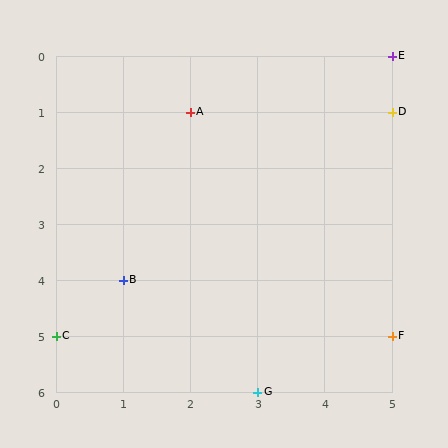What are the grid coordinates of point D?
Point D is at grid coordinates (5, 1).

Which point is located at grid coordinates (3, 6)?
Point G is at (3, 6).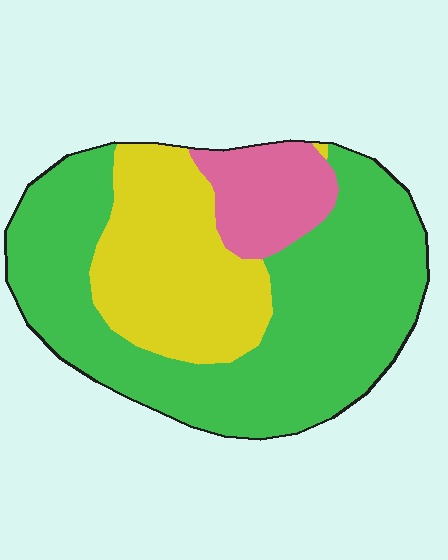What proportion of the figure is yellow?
Yellow covers 28% of the figure.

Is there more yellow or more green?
Green.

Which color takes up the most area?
Green, at roughly 60%.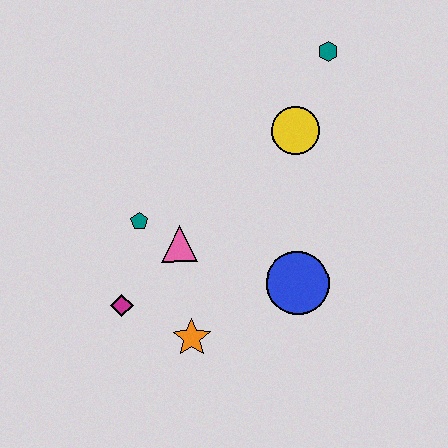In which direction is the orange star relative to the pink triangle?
The orange star is below the pink triangle.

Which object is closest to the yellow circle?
The teal hexagon is closest to the yellow circle.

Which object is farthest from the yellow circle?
The magenta diamond is farthest from the yellow circle.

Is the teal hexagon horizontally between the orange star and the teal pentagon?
No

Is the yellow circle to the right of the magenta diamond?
Yes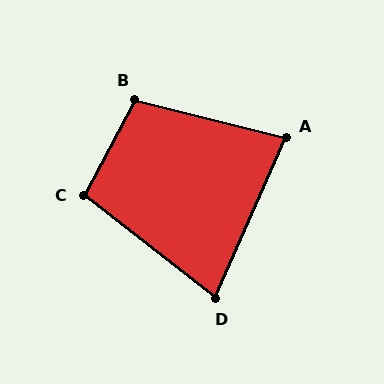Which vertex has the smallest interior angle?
D, at approximately 76 degrees.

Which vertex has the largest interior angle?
B, at approximately 104 degrees.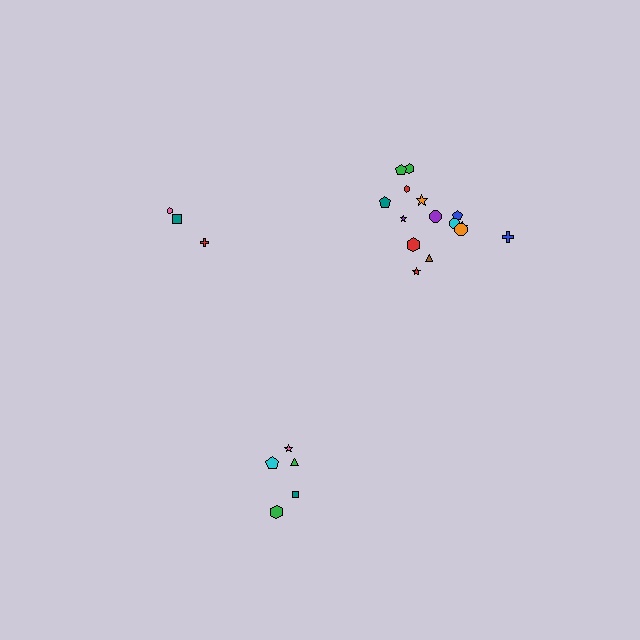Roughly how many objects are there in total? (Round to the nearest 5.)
Roughly 25 objects in total.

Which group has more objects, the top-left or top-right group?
The top-right group.